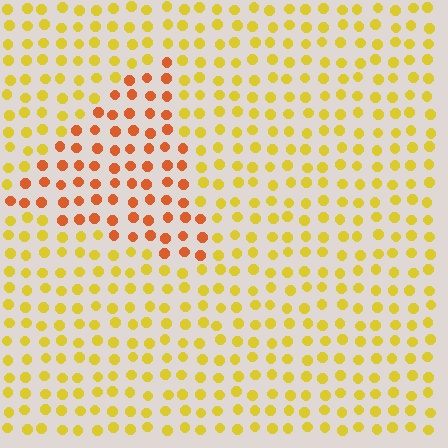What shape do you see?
I see a triangle.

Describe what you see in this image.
The image is filled with small yellow elements in a uniform arrangement. A triangle-shaped region is visible where the elements are tinted to a slightly different hue, forming a subtle color boundary.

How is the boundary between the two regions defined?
The boundary is defined purely by a slight shift in hue (about 37 degrees). Spacing, size, and orientation are identical on both sides.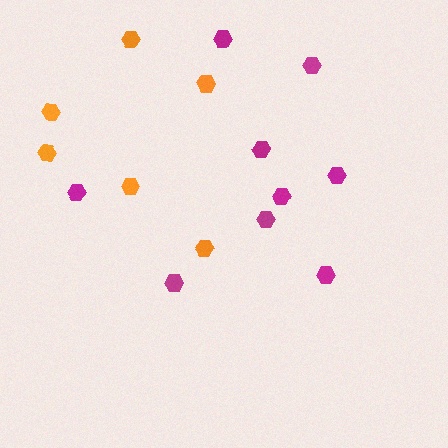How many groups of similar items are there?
There are 2 groups: one group of orange hexagons (6) and one group of magenta hexagons (9).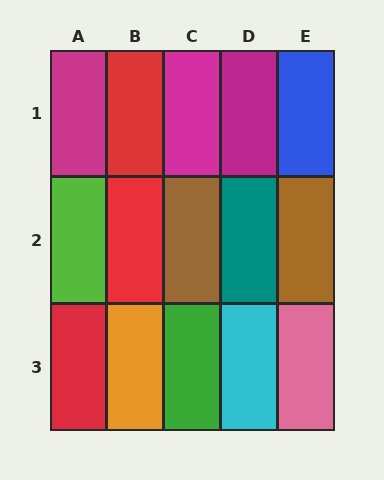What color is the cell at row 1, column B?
Red.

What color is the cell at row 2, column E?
Brown.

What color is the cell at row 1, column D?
Magenta.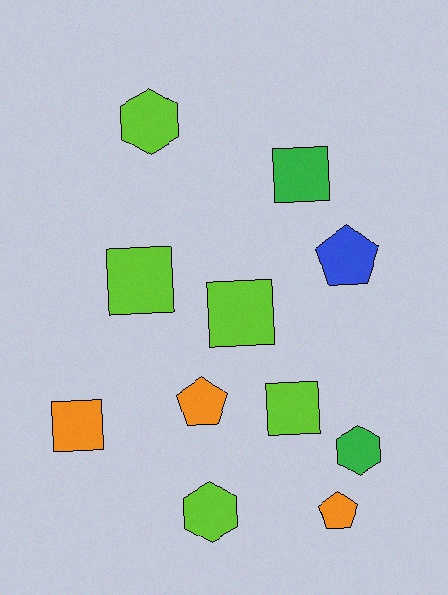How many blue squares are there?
There are no blue squares.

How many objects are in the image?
There are 11 objects.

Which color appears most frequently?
Lime, with 5 objects.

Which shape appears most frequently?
Square, with 5 objects.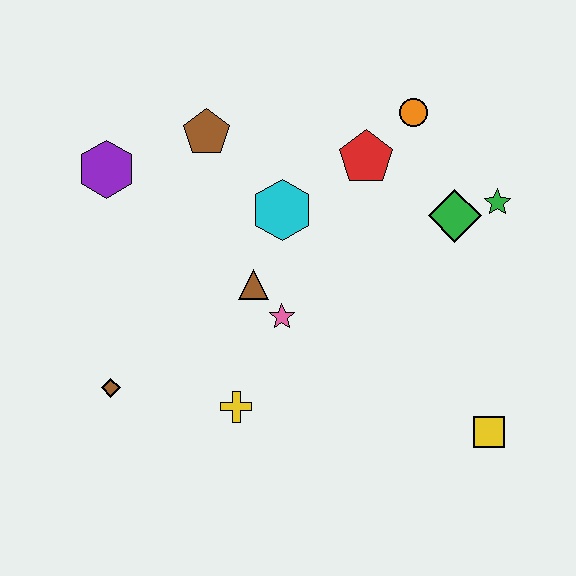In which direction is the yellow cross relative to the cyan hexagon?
The yellow cross is below the cyan hexagon.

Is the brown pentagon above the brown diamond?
Yes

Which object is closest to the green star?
The green diamond is closest to the green star.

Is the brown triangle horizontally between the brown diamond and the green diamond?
Yes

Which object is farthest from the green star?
The brown diamond is farthest from the green star.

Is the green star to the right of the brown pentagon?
Yes